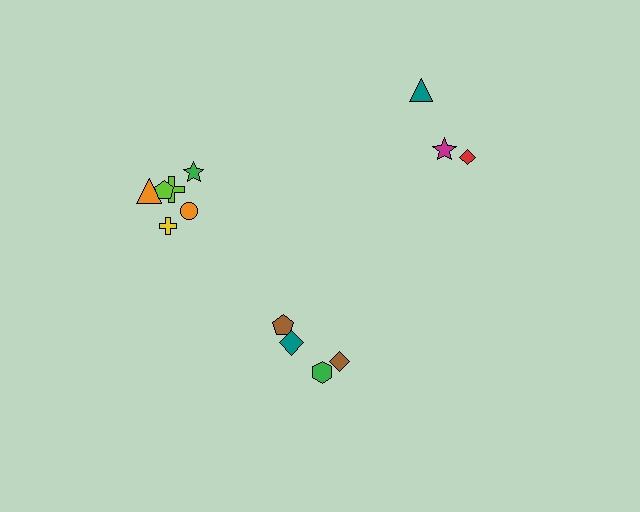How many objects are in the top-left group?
There are 6 objects.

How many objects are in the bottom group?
There are 4 objects.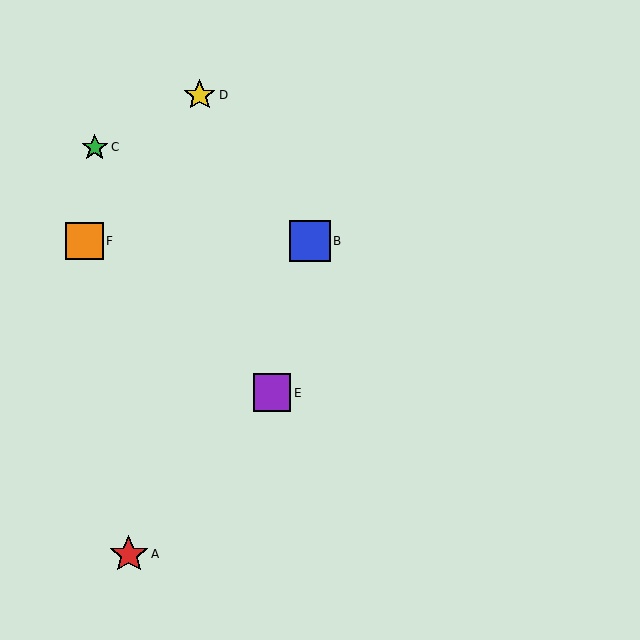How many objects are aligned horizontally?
2 objects (B, F) are aligned horizontally.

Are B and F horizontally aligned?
Yes, both are at y≈241.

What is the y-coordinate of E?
Object E is at y≈393.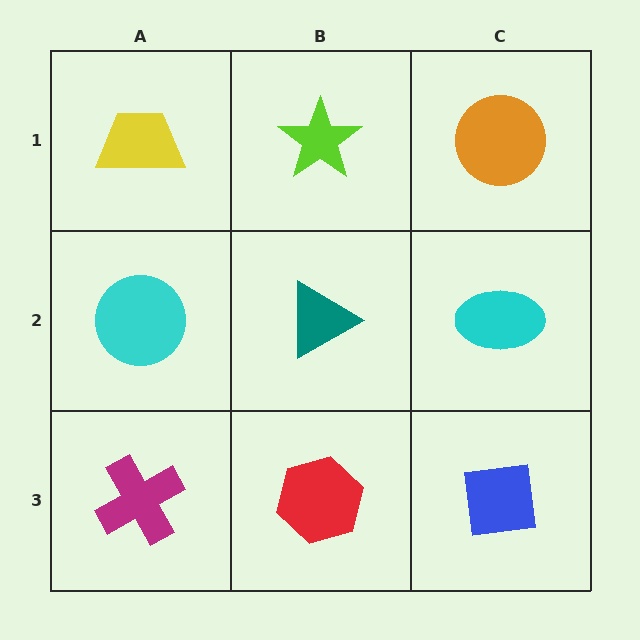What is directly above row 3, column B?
A teal triangle.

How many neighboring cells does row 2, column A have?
3.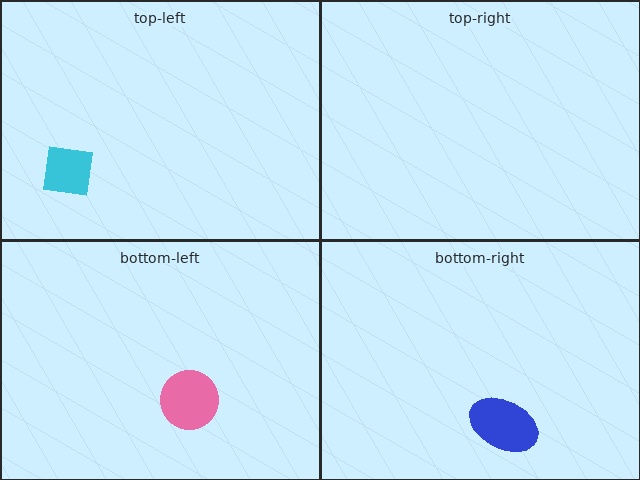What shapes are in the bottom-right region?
The blue ellipse.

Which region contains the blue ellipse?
The bottom-right region.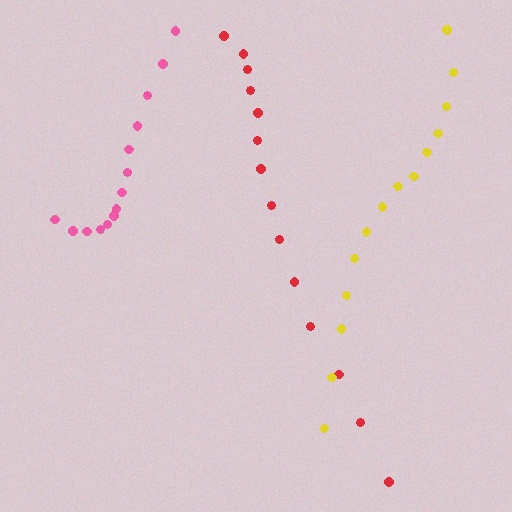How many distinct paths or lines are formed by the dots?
There are 3 distinct paths.